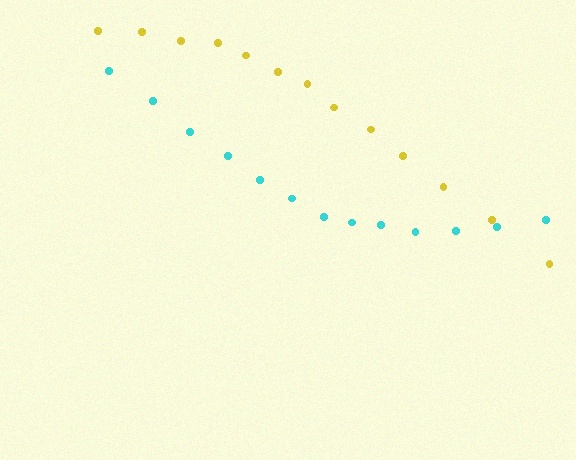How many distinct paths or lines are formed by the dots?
There are 2 distinct paths.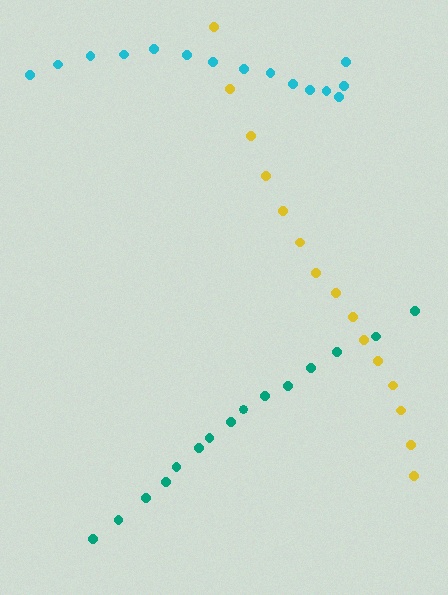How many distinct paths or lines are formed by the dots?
There are 3 distinct paths.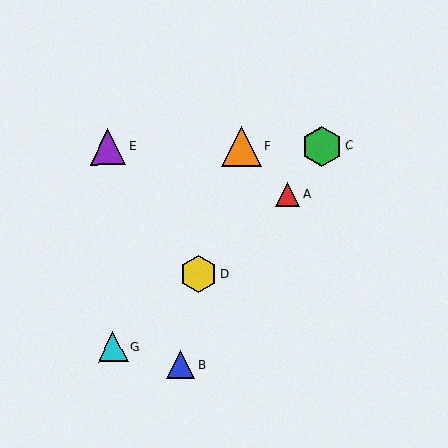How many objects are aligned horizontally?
3 objects (C, E, F) are aligned horizontally.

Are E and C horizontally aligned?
Yes, both are at y≈147.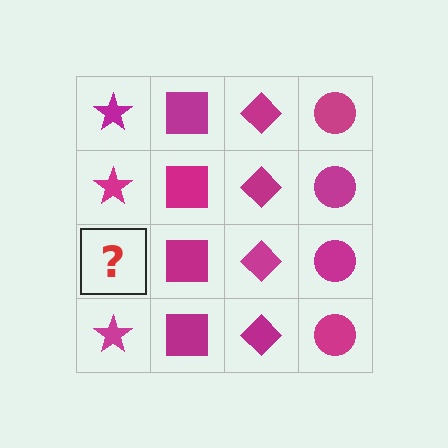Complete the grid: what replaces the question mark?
The question mark should be replaced with a magenta star.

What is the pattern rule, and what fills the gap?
The rule is that each column has a consistent shape. The gap should be filled with a magenta star.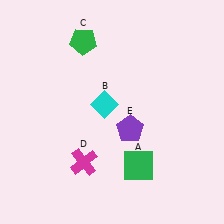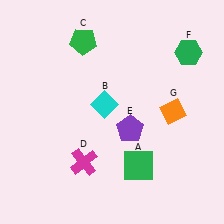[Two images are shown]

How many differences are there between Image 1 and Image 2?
There are 2 differences between the two images.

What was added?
A green hexagon (F), an orange diamond (G) were added in Image 2.